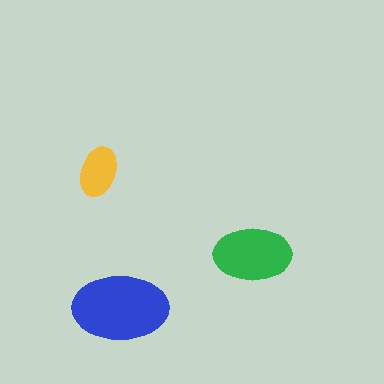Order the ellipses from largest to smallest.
the blue one, the green one, the yellow one.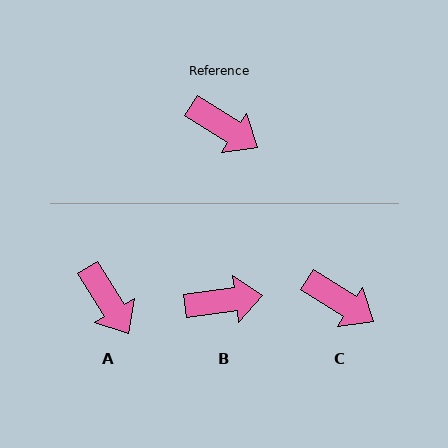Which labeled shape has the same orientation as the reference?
C.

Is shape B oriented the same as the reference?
No, it is off by about 40 degrees.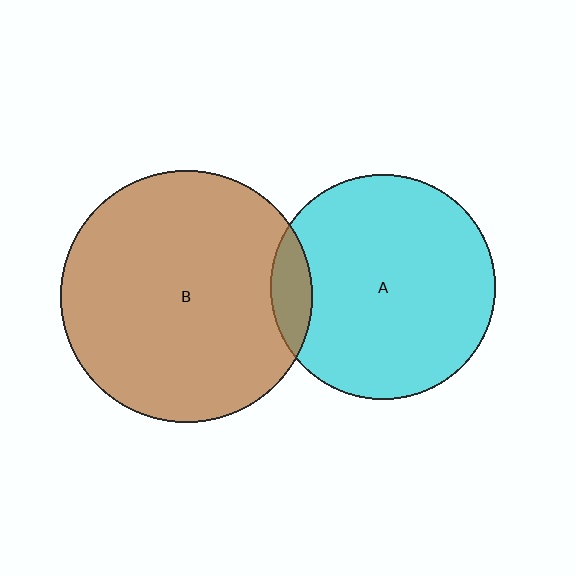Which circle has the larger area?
Circle B (brown).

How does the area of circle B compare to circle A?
Approximately 1.3 times.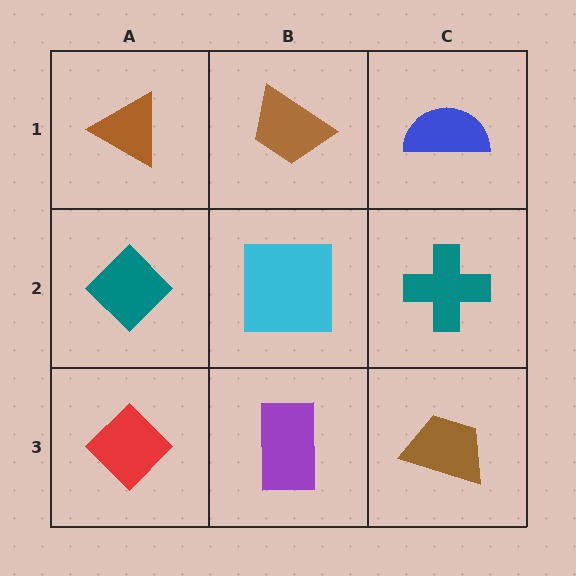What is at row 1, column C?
A blue semicircle.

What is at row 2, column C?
A teal cross.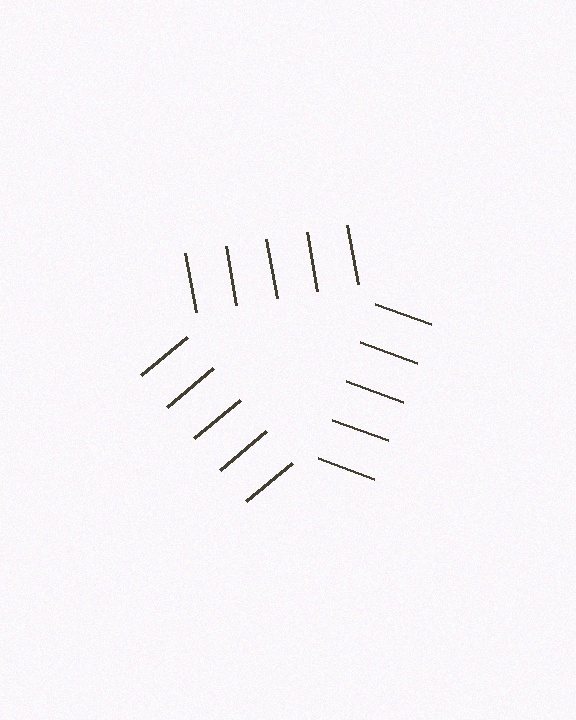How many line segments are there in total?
15 — 5 along each of the 3 edges.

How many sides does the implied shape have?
3 sides — the line-ends trace a triangle.